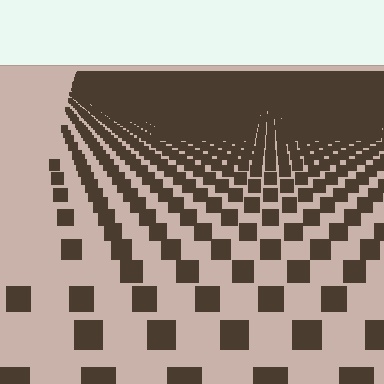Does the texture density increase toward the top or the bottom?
Density increases toward the top.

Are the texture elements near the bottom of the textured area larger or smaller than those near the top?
Larger. Near the bottom, elements are closer to the viewer and appear at a bigger on-screen size.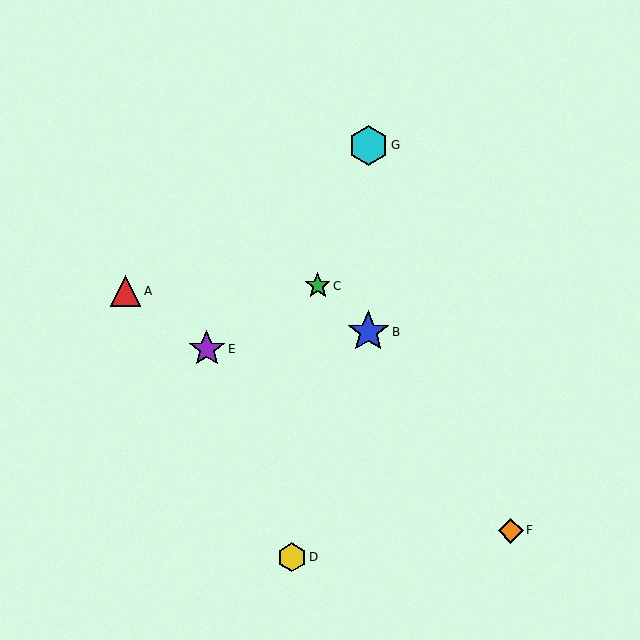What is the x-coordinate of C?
Object C is at x≈318.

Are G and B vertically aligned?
Yes, both are at x≈368.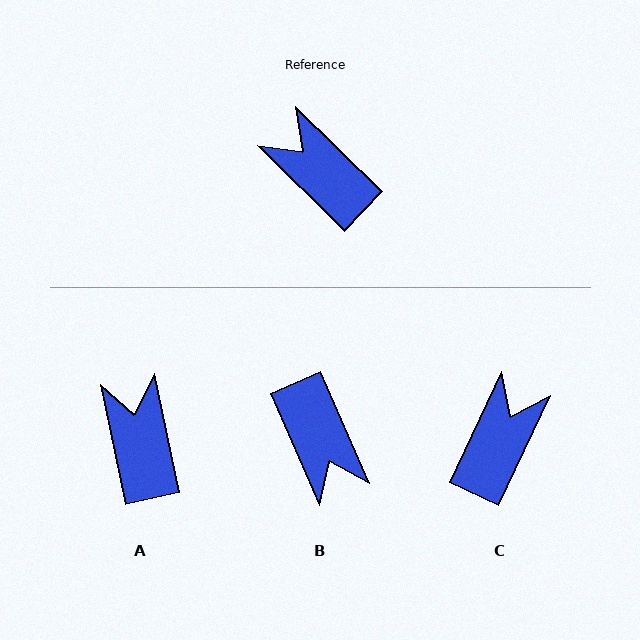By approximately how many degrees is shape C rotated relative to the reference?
Approximately 71 degrees clockwise.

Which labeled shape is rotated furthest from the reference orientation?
B, about 158 degrees away.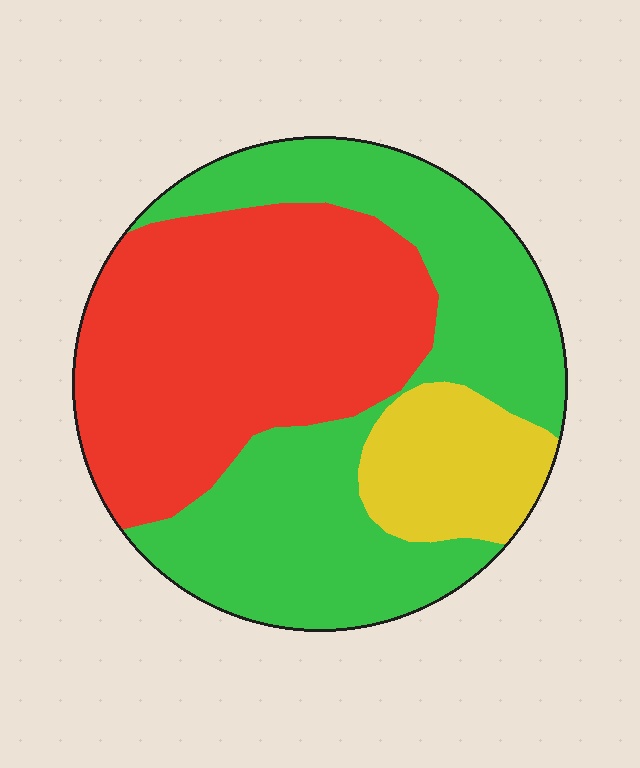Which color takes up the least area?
Yellow, at roughly 15%.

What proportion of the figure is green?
Green covers around 45% of the figure.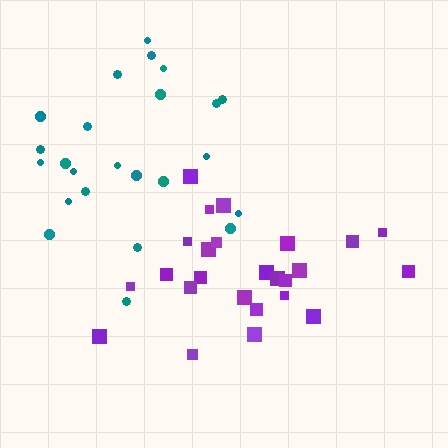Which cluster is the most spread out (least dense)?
Purple.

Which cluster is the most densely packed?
Teal.